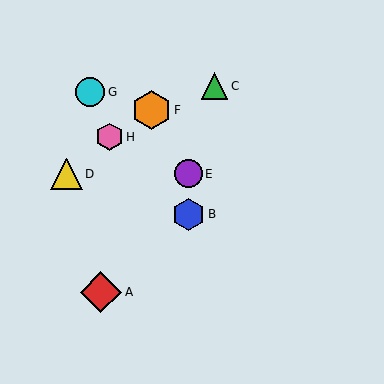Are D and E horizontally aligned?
Yes, both are at y≈174.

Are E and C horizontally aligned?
No, E is at y≈174 and C is at y≈86.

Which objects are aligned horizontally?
Objects D, E are aligned horizontally.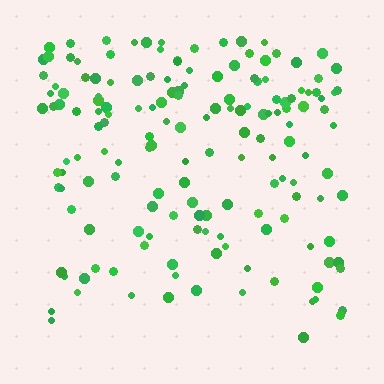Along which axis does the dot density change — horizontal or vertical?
Vertical.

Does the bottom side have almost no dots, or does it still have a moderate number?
Still a moderate number, just noticeably fewer than the top.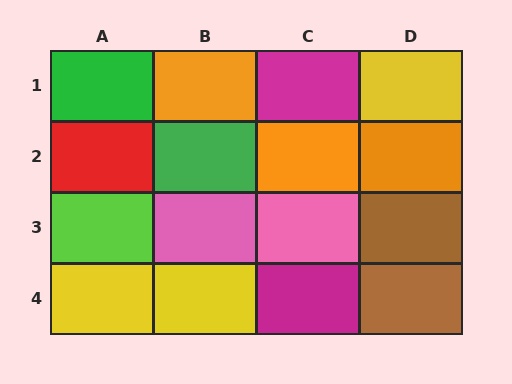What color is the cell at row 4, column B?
Yellow.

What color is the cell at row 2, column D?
Orange.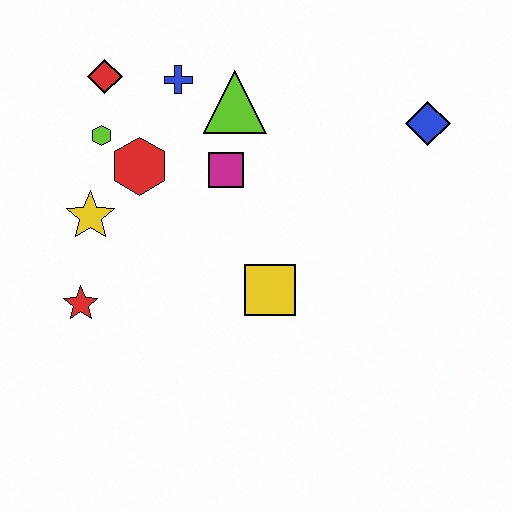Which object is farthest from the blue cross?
The blue diamond is farthest from the blue cross.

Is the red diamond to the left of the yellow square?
Yes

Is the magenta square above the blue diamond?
No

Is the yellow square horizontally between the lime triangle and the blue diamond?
Yes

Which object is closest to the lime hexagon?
The red hexagon is closest to the lime hexagon.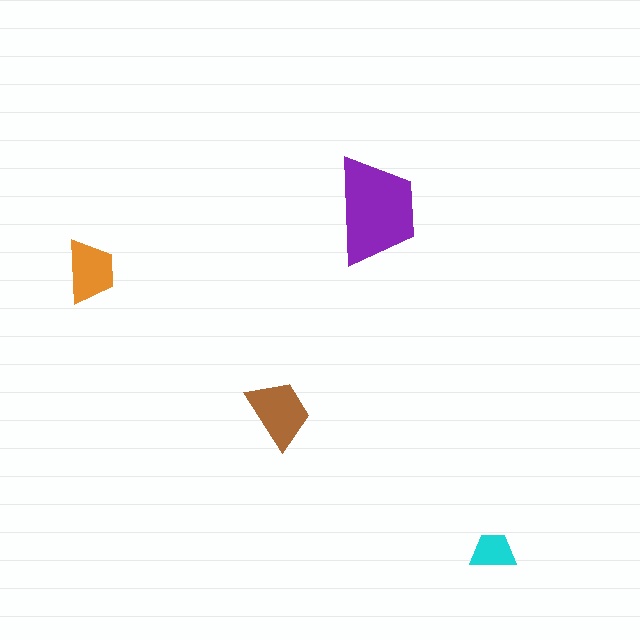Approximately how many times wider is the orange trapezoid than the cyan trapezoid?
About 1.5 times wider.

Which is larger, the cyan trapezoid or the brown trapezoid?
The brown one.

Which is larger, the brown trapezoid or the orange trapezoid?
The brown one.